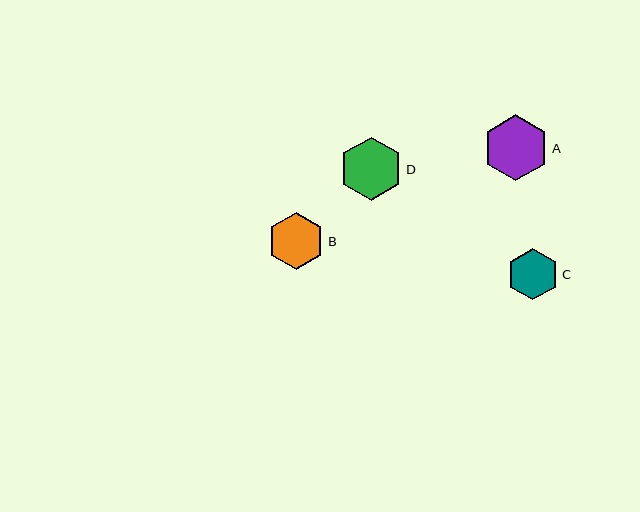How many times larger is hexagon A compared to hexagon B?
Hexagon A is approximately 1.1 times the size of hexagon B.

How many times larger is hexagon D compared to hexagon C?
Hexagon D is approximately 1.2 times the size of hexagon C.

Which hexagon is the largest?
Hexagon A is the largest with a size of approximately 66 pixels.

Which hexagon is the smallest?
Hexagon C is the smallest with a size of approximately 52 pixels.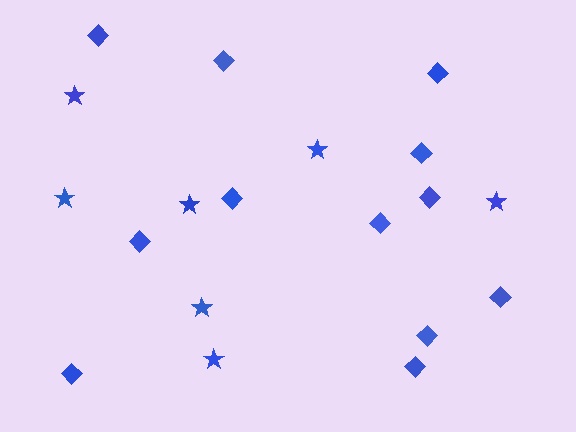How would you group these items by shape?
There are 2 groups: one group of diamonds (12) and one group of stars (7).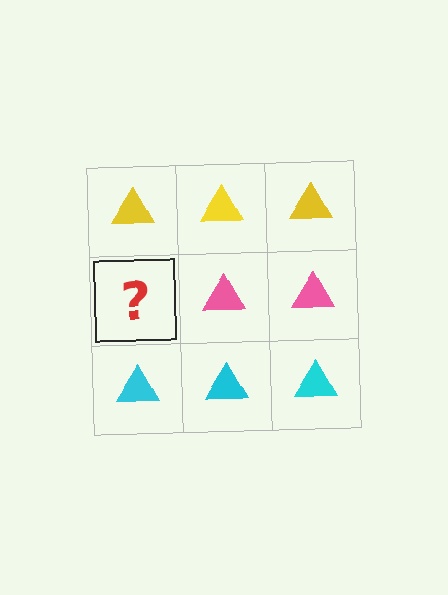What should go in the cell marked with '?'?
The missing cell should contain a pink triangle.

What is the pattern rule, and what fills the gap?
The rule is that each row has a consistent color. The gap should be filled with a pink triangle.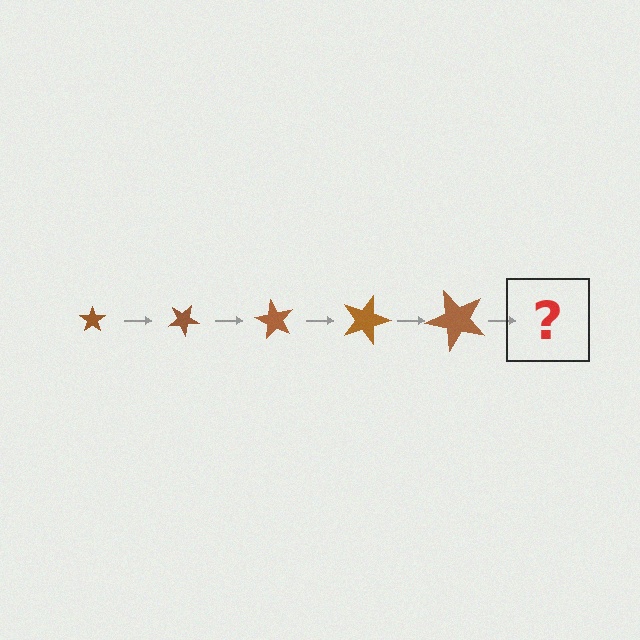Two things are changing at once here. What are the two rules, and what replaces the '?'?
The two rules are that the star grows larger each step and it rotates 30 degrees each step. The '?' should be a star, larger than the previous one and rotated 150 degrees from the start.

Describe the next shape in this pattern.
It should be a star, larger than the previous one and rotated 150 degrees from the start.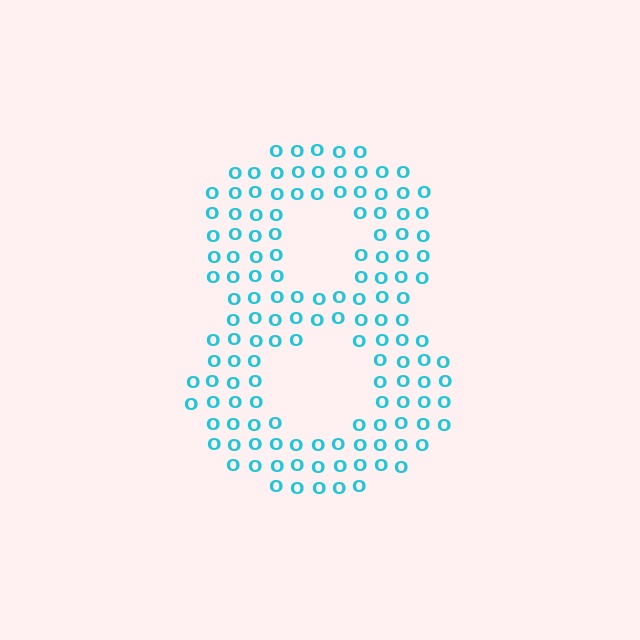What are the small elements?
The small elements are letter O's.